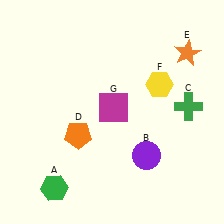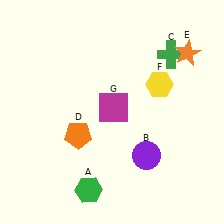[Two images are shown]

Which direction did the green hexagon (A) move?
The green hexagon (A) moved right.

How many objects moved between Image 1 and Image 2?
2 objects moved between the two images.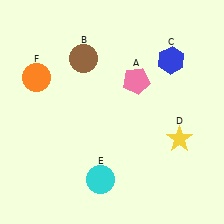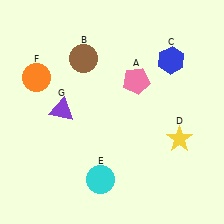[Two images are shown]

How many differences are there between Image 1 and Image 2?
There is 1 difference between the two images.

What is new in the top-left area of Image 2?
A purple triangle (G) was added in the top-left area of Image 2.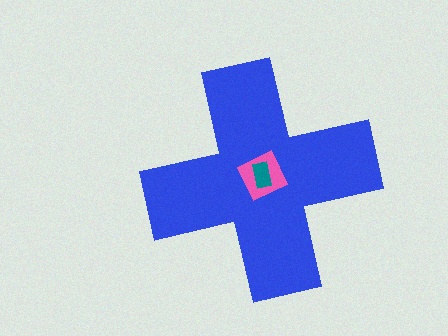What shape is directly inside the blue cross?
The pink diamond.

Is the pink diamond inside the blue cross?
Yes.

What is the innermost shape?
The teal rectangle.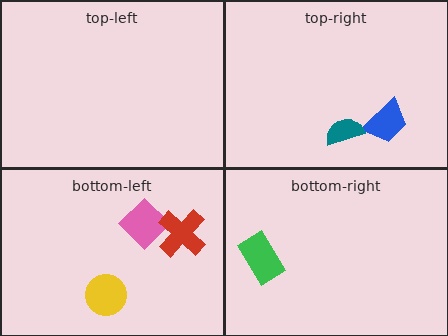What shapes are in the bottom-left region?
The pink diamond, the red cross, the yellow circle.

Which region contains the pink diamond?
The bottom-left region.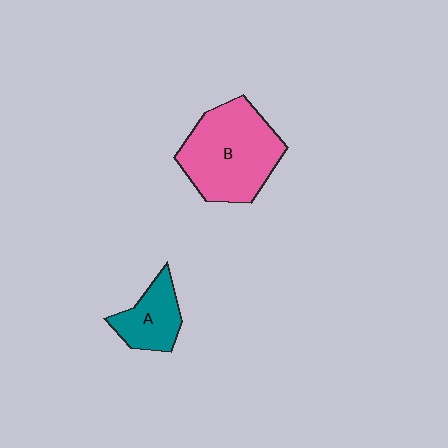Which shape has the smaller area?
Shape A (teal).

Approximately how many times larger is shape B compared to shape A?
Approximately 2.2 times.